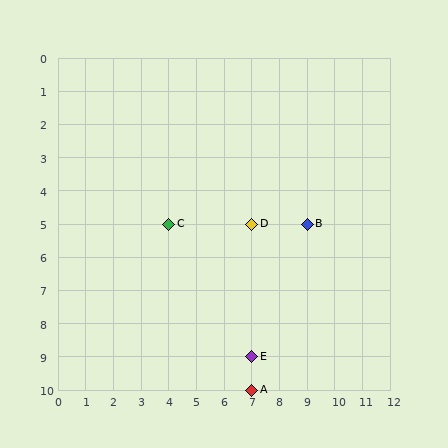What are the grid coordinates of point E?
Point E is at grid coordinates (7, 9).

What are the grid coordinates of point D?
Point D is at grid coordinates (7, 5).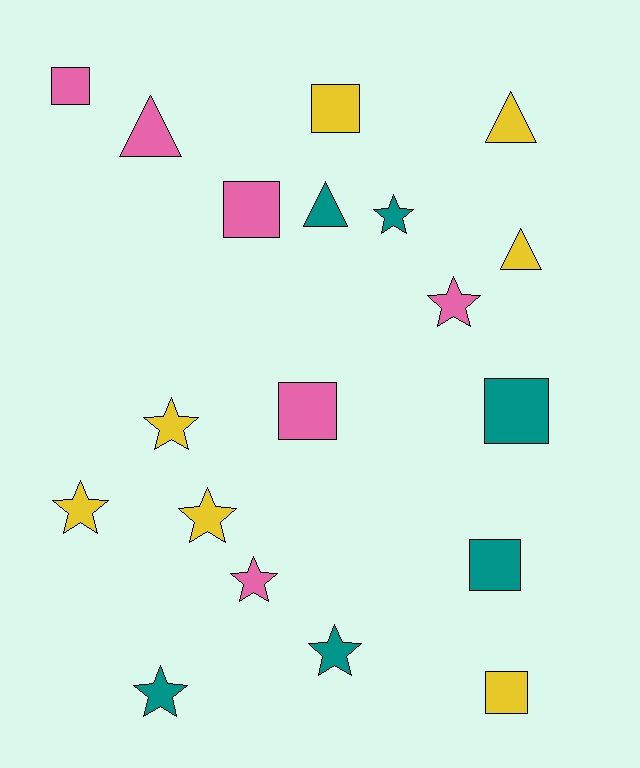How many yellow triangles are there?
There are 2 yellow triangles.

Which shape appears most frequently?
Star, with 8 objects.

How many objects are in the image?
There are 19 objects.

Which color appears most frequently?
Yellow, with 7 objects.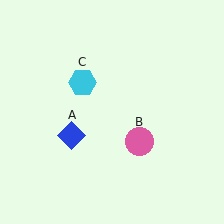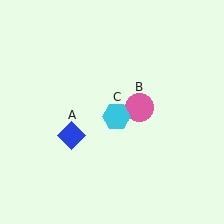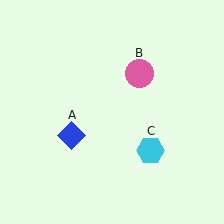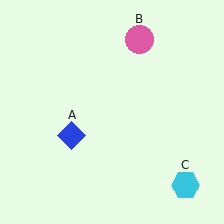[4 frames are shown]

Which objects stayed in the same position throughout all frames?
Blue diamond (object A) remained stationary.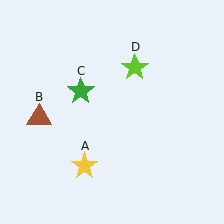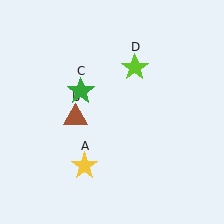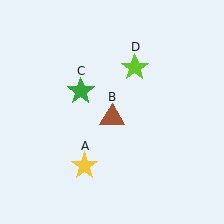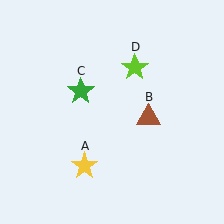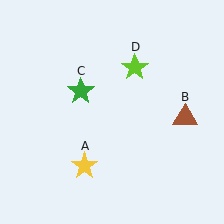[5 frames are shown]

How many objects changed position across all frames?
1 object changed position: brown triangle (object B).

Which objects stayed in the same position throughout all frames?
Yellow star (object A) and green star (object C) and lime star (object D) remained stationary.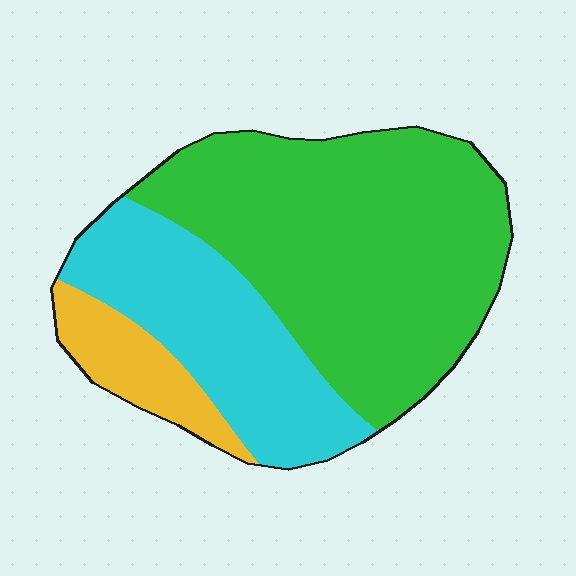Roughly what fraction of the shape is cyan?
Cyan takes up between a quarter and a half of the shape.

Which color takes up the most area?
Green, at roughly 60%.